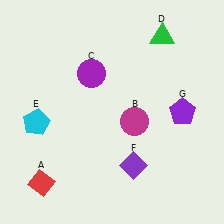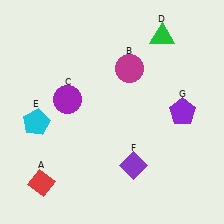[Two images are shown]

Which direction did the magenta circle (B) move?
The magenta circle (B) moved up.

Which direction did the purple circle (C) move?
The purple circle (C) moved down.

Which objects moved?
The objects that moved are: the magenta circle (B), the purple circle (C).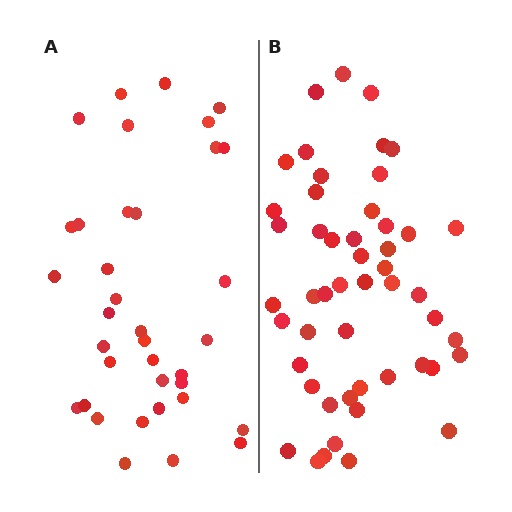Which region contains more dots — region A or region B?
Region B (the right region) has more dots.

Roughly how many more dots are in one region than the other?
Region B has approximately 15 more dots than region A.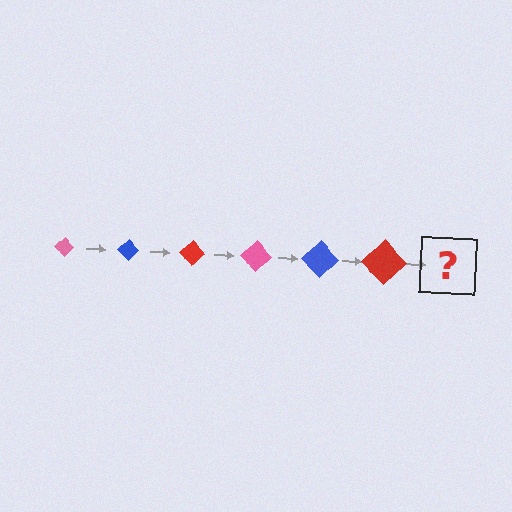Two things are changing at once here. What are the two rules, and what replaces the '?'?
The two rules are that the diamond grows larger each step and the color cycles through pink, blue, and red. The '?' should be a pink diamond, larger than the previous one.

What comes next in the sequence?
The next element should be a pink diamond, larger than the previous one.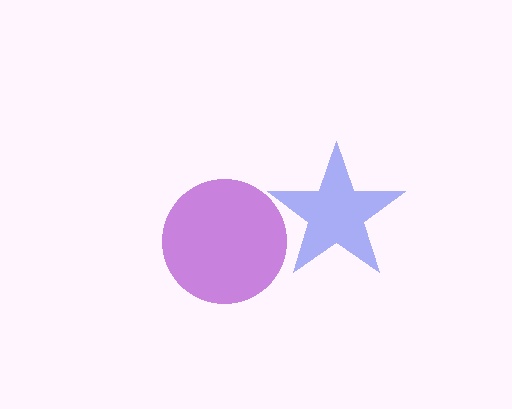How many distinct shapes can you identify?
There are 2 distinct shapes: a purple circle, a blue star.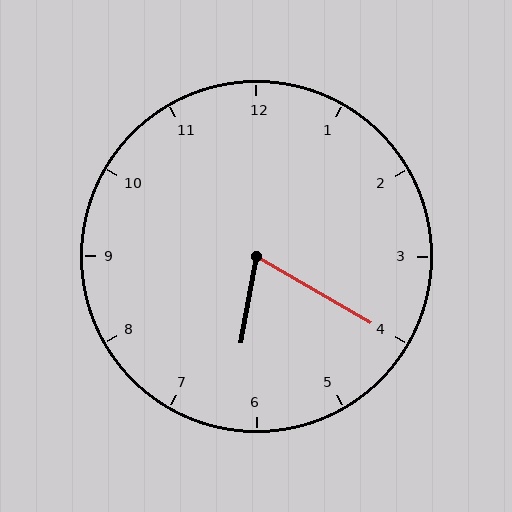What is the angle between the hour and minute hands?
Approximately 70 degrees.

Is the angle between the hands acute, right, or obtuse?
It is acute.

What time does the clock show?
6:20.